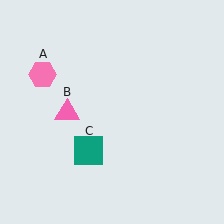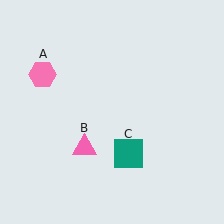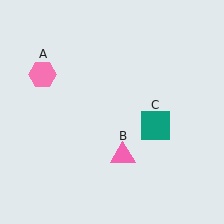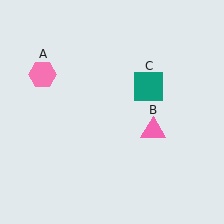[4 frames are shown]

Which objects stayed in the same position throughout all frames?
Pink hexagon (object A) remained stationary.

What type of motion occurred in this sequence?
The pink triangle (object B), teal square (object C) rotated counterclockwise around the center of the scene.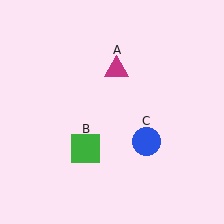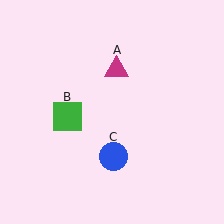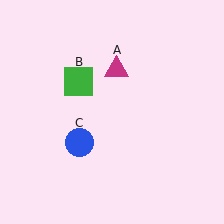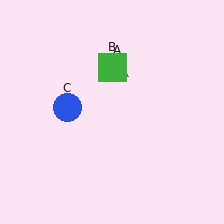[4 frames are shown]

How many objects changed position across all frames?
2 objects changed position: green square (object B), blue circle (object C).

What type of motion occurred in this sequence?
The green square (object B), blue circle (object C) rotated clockwise around the center of the scene.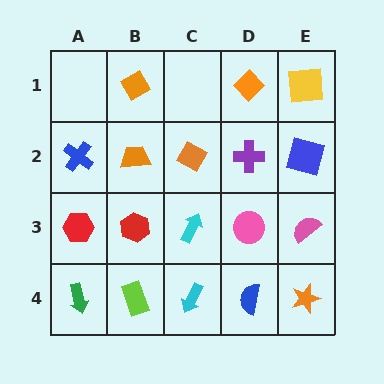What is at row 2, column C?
An orange diamond.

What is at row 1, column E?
A yellow square.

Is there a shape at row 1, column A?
No, that cell is empty.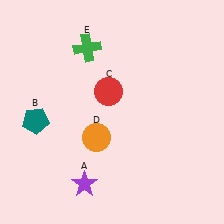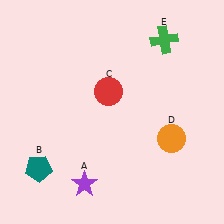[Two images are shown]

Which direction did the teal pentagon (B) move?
The teal pentagon (B) moved down.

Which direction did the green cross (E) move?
The green cross (E) moved right.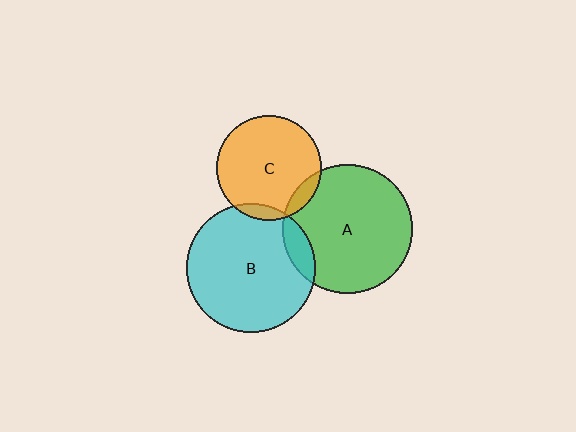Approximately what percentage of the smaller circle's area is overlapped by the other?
Approximately 5%.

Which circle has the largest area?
Circle B (cyan).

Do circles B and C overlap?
Yes.